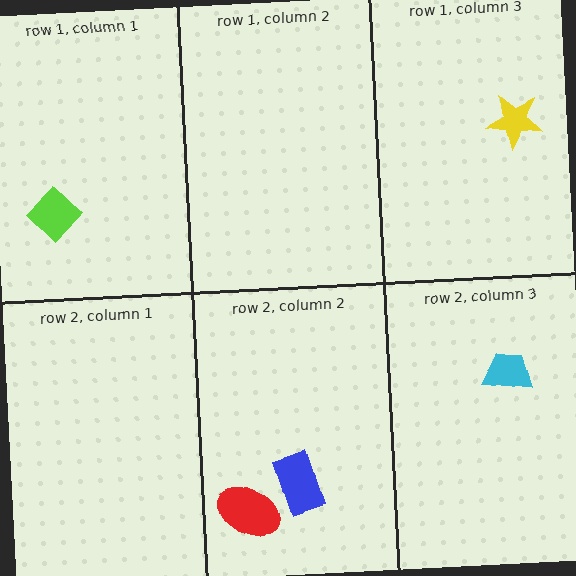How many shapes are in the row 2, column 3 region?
1.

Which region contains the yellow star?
The row 1, column 3 region.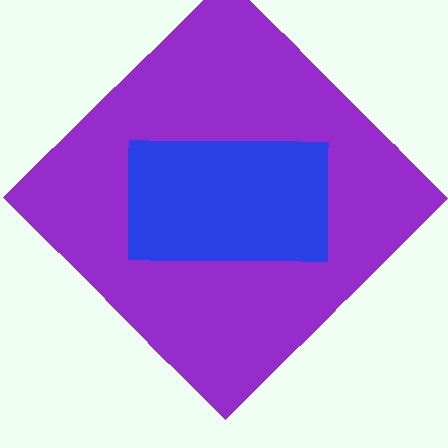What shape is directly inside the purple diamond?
The blue rectangle.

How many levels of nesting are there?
2.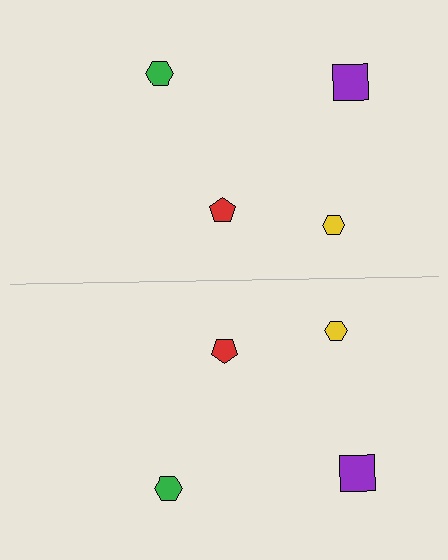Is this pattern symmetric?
Yes, this pattern has bilateral (reflection) symmetry.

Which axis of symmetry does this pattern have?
The pattern has a horizontal axis of symmetry running through the center of the image.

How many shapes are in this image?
There are 8 shapes in this image.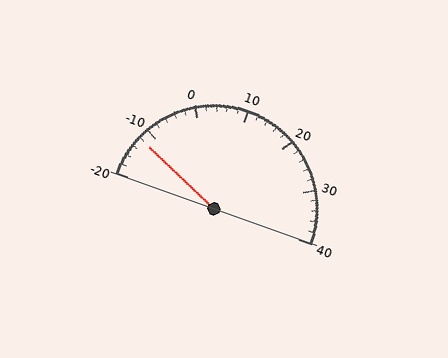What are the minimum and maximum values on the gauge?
The gauge ranges from -20 to 40.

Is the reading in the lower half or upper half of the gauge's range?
The reading is in the lower half of the range (-20 to 40).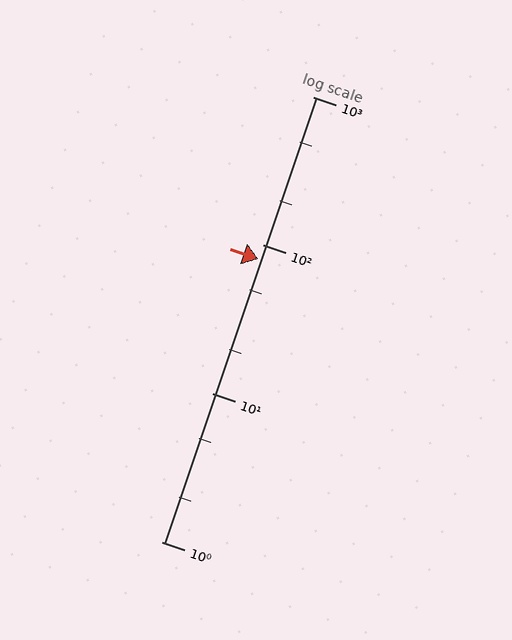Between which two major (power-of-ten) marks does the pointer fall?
The pointer is between 10 and 100.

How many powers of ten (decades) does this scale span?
The scale spans 3 decades, from 1 to 1000.